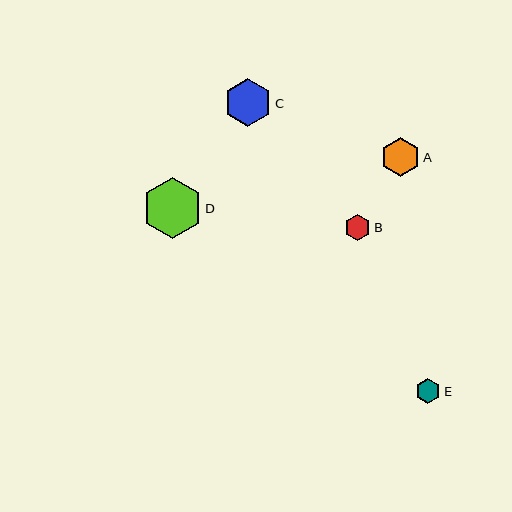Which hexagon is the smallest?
Hexagon E is the smallest with a size of approximately 25 pixels.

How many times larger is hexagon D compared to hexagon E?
Hexagon D is approximately 2.4 times the size of hexagon E.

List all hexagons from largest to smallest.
From largest to smallest: D, C, A, B, E.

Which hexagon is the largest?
Hexagon D is the largest with a size of approximately 60 pixels.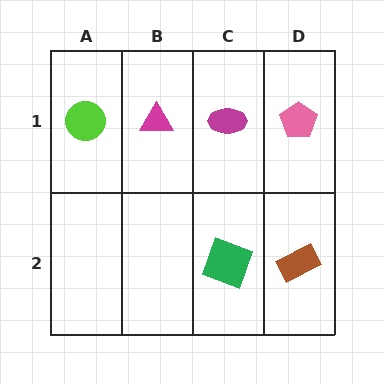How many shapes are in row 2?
2 shapes.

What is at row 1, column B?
A magenta triangle.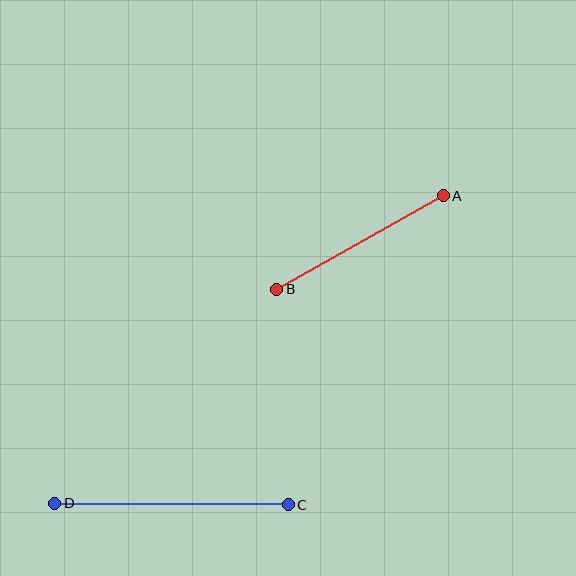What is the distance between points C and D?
The distance is approximately 233 pixels.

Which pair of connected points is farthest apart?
Points C and D are farthest apart.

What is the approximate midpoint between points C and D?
The midpoint is at approximately (172, 504) pixels.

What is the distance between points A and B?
The distance is approximately 191 pixels.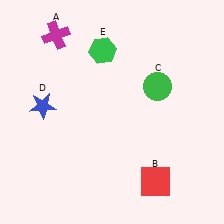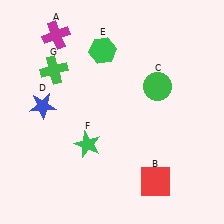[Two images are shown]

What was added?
A green star (F), a green cross (G) were added in Image 2.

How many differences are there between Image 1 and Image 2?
There are 2 differences between the two images.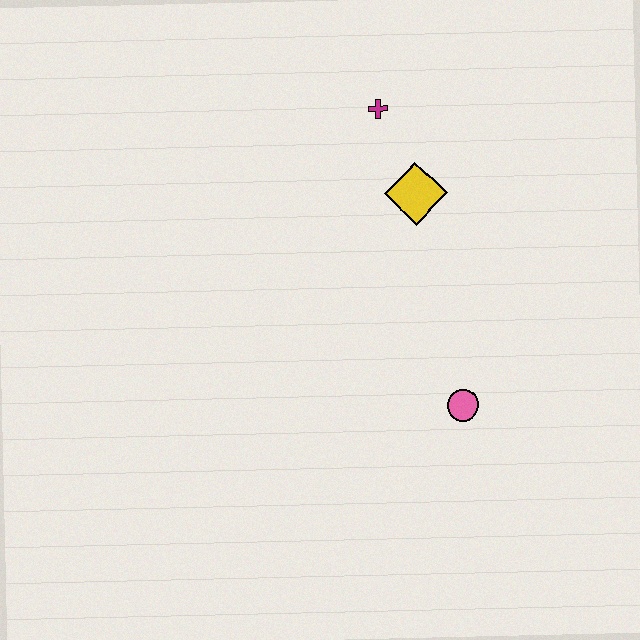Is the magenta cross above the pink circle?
Yes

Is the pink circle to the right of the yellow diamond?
Yes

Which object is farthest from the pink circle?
The magenta cross is farthest from the pink circle.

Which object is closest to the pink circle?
The yellow diamond is closest to the pink circle.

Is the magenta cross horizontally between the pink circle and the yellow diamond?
No